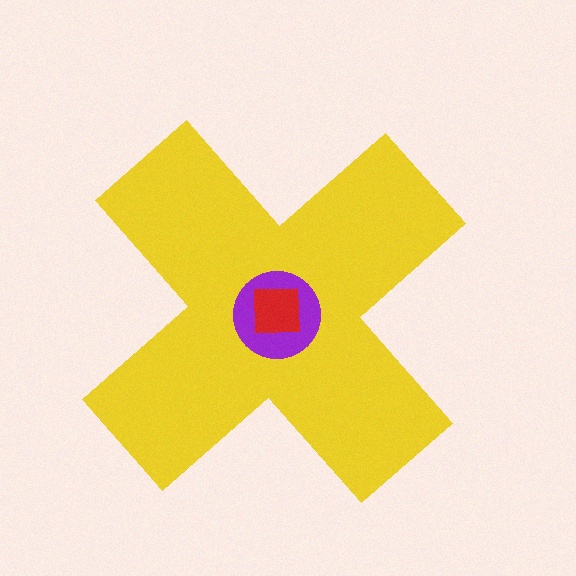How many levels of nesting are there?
3.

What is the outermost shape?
The yellow cross.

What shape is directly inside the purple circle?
The red square.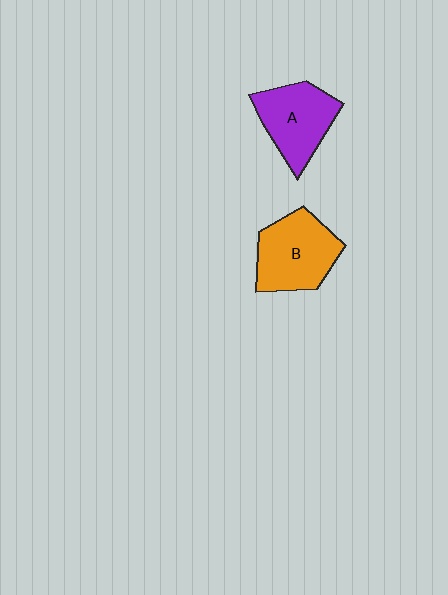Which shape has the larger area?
Shape B (orange).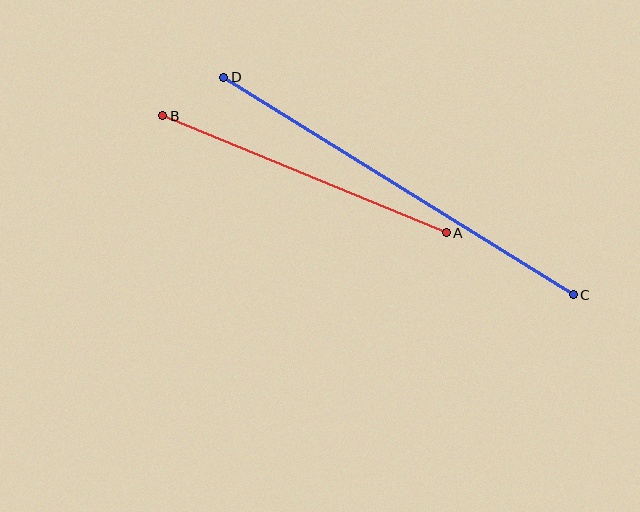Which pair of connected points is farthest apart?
Points C and D are farthest apart.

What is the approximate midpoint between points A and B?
The midpoint is at approximately (305, 174) pixels.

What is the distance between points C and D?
The distance is approximately 412 pixels.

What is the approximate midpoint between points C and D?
The midpoint is at approximately (398, 186) pixels.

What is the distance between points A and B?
The distance is approximately 307 pixels.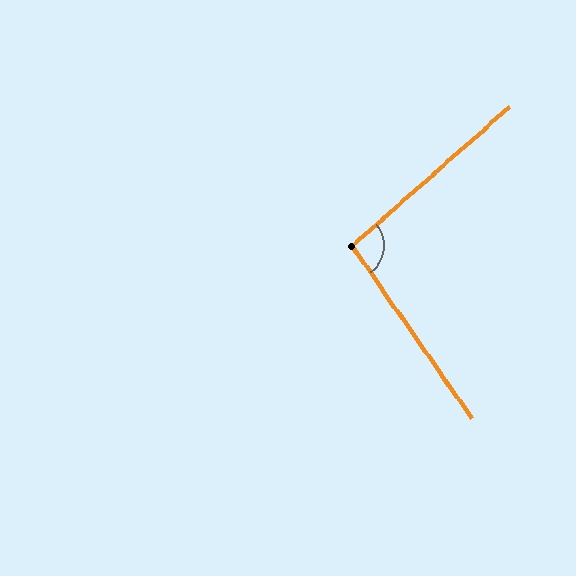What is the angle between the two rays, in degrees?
Approximately 97 degrees.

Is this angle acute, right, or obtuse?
It is obtuse.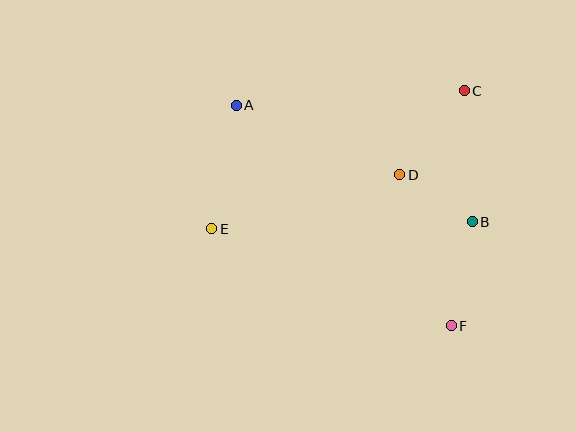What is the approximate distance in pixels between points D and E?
The distance between D and E is approximately 196 pixels.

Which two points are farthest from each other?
Points A and F are farthest from each other.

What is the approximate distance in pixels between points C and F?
The distance between C and F is approximately 235 pixels.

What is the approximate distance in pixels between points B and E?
The distance between B and E is approximately 261 pixels.